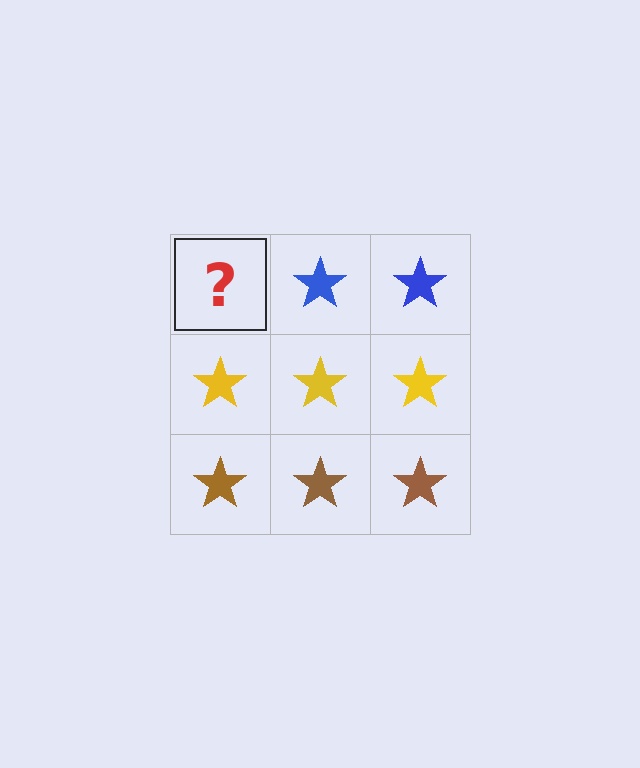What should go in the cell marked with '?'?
The missing cell should contain a blue star.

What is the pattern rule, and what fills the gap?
The rule is that each row has a consistent color. The gap should be filled with a blue star.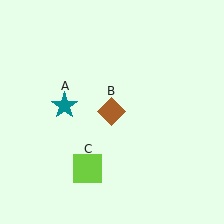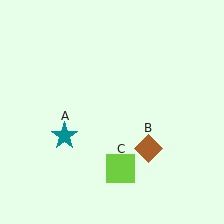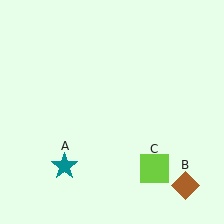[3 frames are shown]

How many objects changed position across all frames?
3 objects changed position: teal star (object A), brown diamond (object B), lime square (object C).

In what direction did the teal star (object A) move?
The teal star (object A) moved down.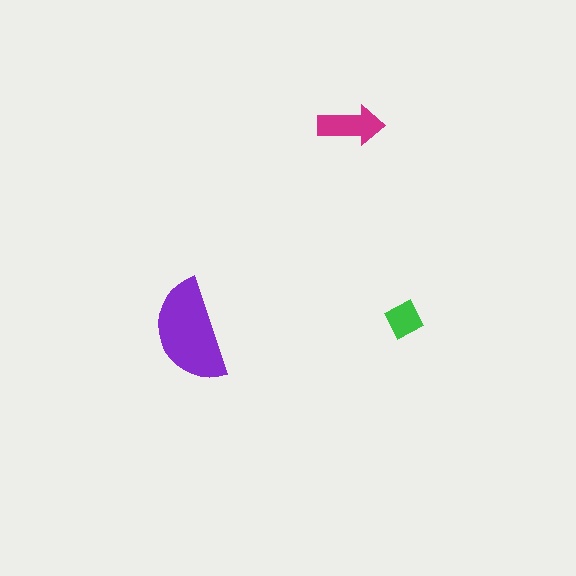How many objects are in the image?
There are 3 objects in the image.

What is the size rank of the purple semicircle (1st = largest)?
1st.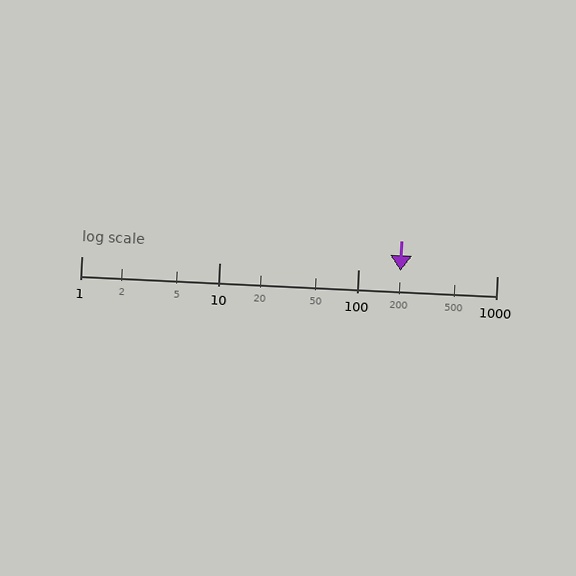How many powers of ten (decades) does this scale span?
The scale spans 3 decades, from 1 to 1000.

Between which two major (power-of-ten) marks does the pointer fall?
The pointer is between 100 and 1000.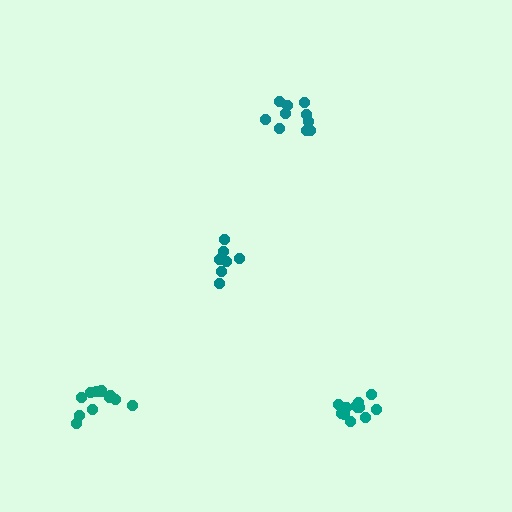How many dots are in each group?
Group 1: 10 dots, Group 2: 12 dots, Group 3: 12 dots, Group 4: 7 dots (41 total).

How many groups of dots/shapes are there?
There are 4 groups.